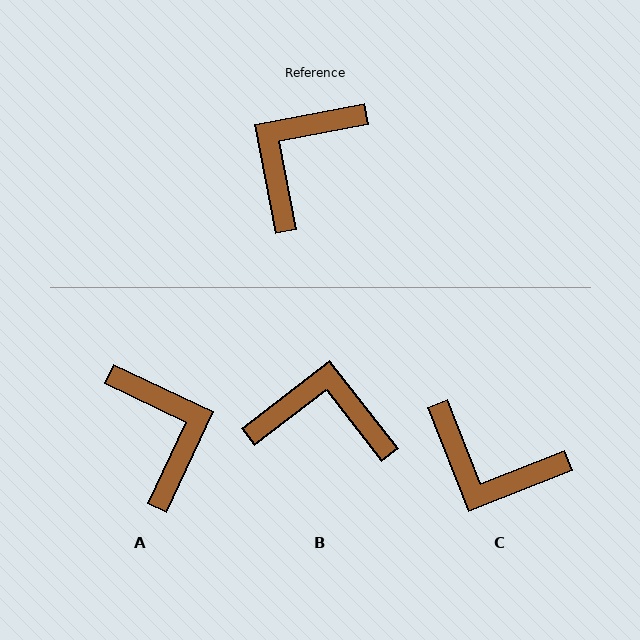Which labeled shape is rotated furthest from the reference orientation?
A, about 126 degrees away.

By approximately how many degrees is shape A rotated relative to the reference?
Approximately 126 degrees clockwise.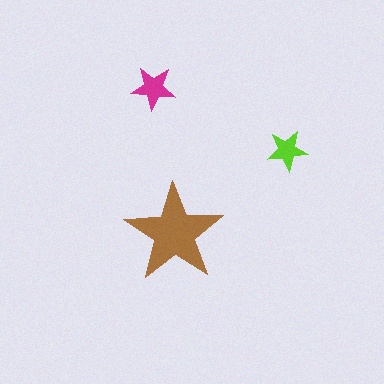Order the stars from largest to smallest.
the brown one, the magenta one, the lime one.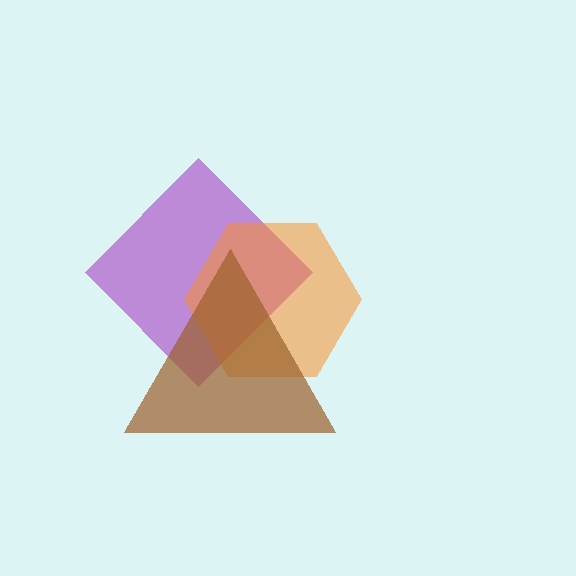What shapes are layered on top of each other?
The layered shapes are: a purple diamond, an orange hexagon, a brown triangle.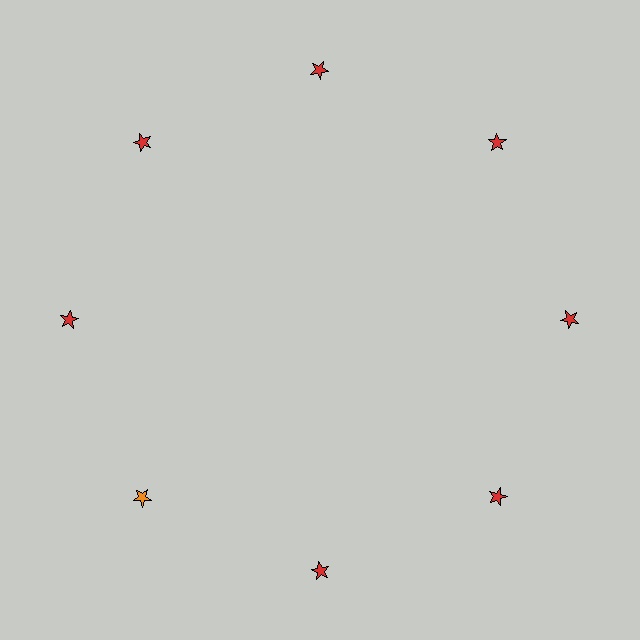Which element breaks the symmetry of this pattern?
The orange star at roughly the 8 o'clock position breaks the symmetry. All other shapes are red stars.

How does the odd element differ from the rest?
It has a different color: orange instead of red.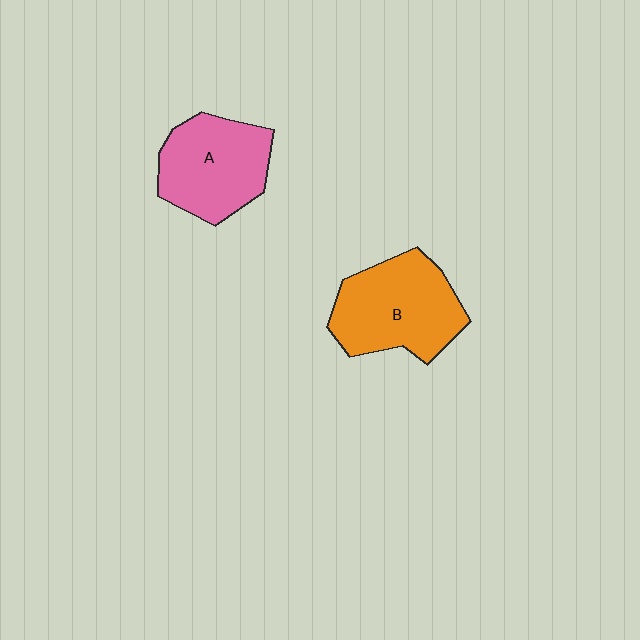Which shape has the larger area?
Shape B (orange).